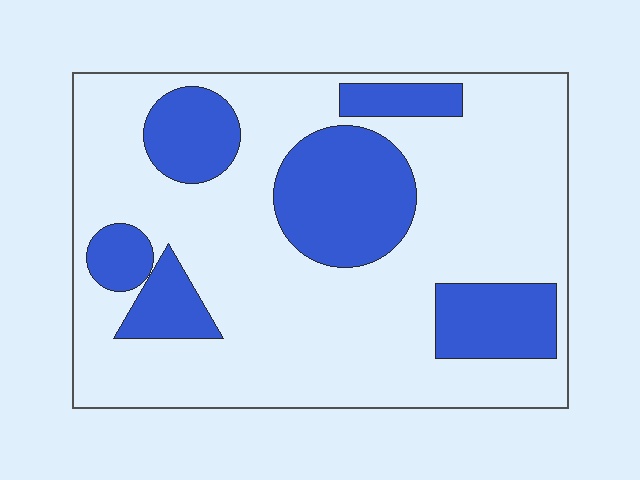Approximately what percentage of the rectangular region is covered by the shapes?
Approximately 30%.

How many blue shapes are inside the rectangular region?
6.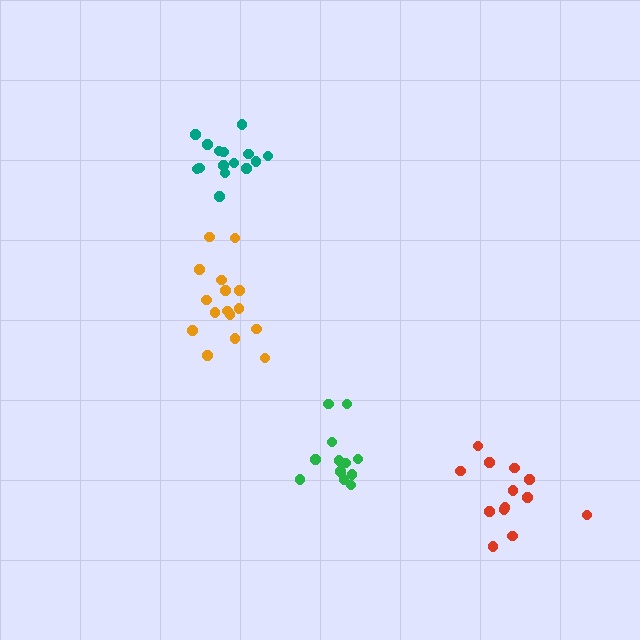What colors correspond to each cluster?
The clusters are colored: orange, red, teal, green.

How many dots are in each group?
Group 1: 16 dots, Group 2: 13 dots, Group 3: 15 dots, Group 4: 12 dots (56 total).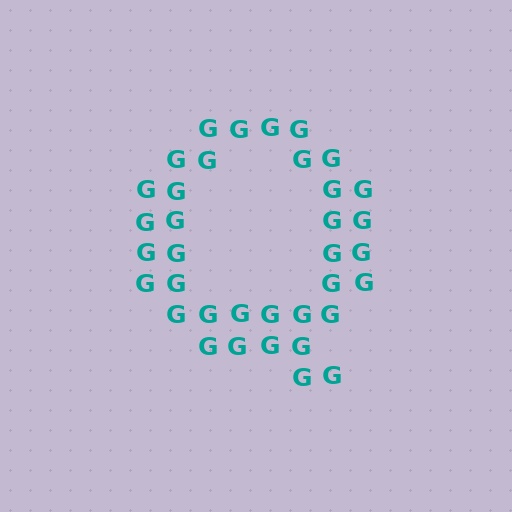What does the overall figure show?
The overall figure shows the letter Q.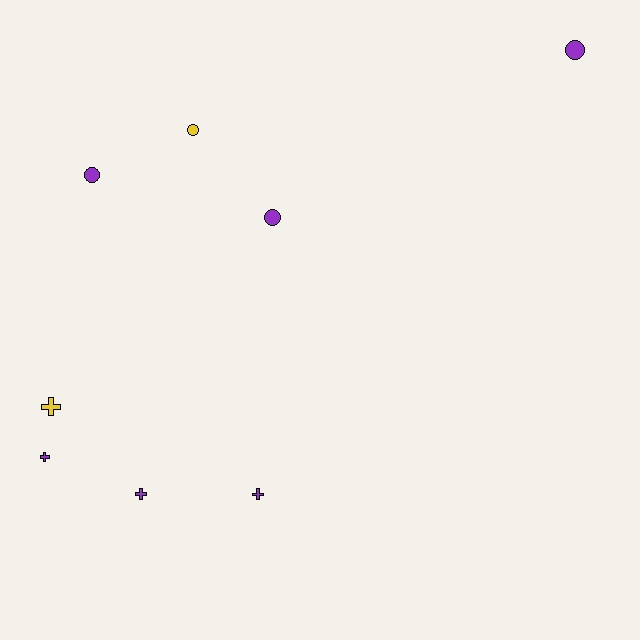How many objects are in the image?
There are 8 objects.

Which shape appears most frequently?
Cross, with 4 objects.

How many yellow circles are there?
There is 1 yellow circle.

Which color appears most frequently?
Purple, with 6 objects.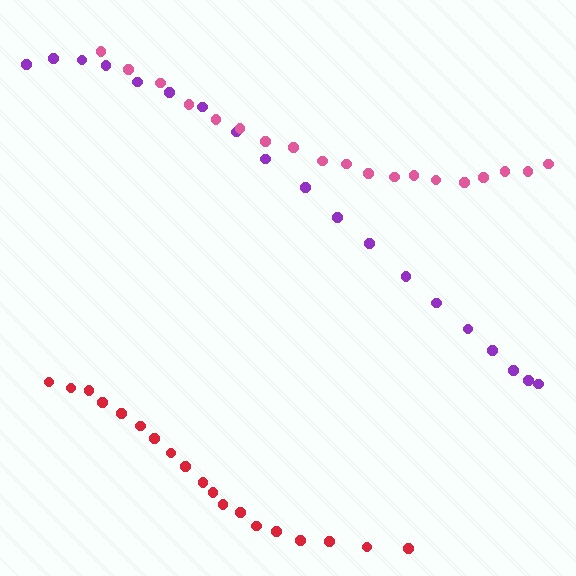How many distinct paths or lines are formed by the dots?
There are 3 distinct paths.